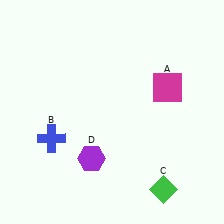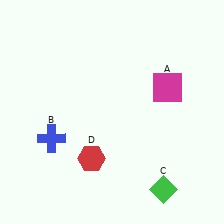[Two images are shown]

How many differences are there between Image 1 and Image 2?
There is 1 difference between the two images.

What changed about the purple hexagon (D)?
In Image 1, D is purple. In Image 2, it changed to red.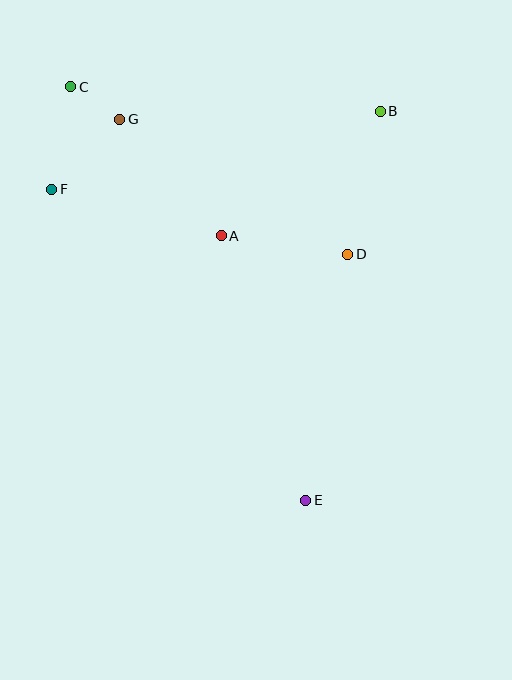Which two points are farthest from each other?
Points C and E are farthest from each other.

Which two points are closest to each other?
Points C and G are closest to each other.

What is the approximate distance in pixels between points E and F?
The distance between E and F is approximately 402 pixels.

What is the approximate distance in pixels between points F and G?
The distance between F and G is approximately 97 pixels.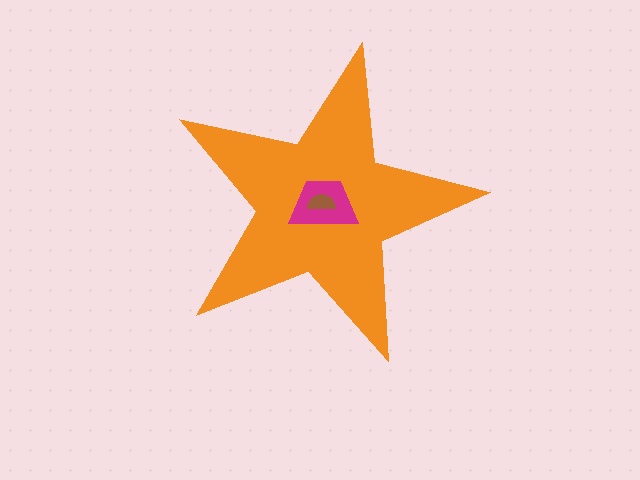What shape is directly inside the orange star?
The magenta trapezoid.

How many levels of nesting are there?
3.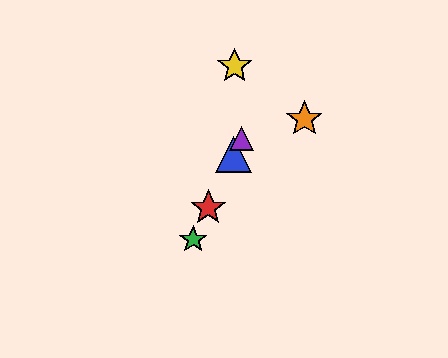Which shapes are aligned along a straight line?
The red star, the blue triangle, the green star, the purple triangle are aligned along a straight line.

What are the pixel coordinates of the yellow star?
The yellow star is at (235, 66).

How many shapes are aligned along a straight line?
4 shapes (the red star, the blue triangle, the green star, the purple triangle) are aligned along a straight line.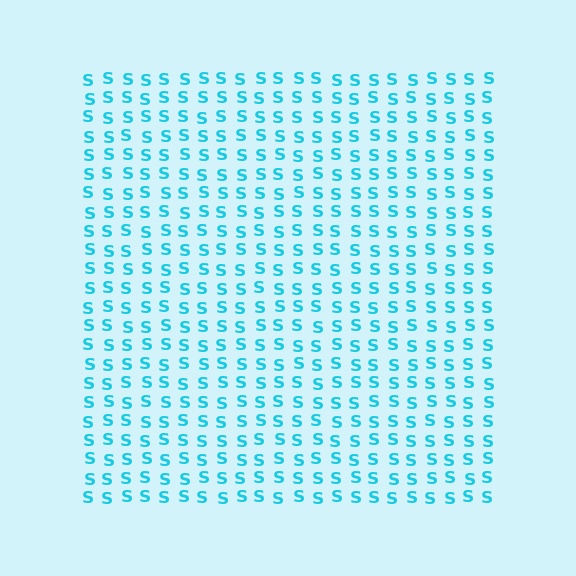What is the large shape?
The large shape is a square.